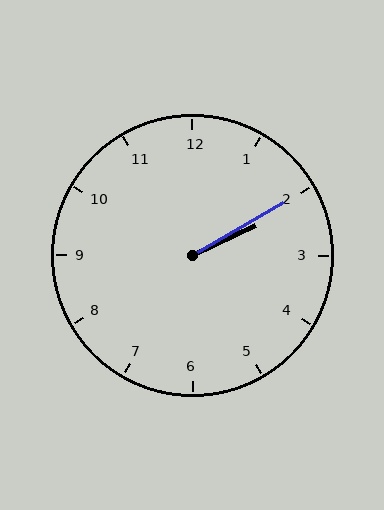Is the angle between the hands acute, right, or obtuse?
It is acute.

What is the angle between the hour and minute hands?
Approximately 5 degrees.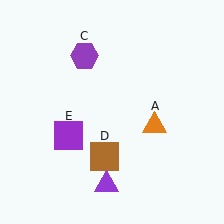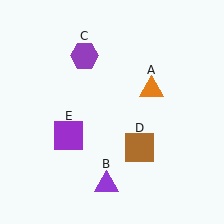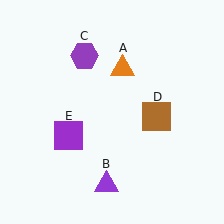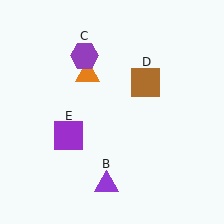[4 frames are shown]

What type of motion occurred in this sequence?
The orange triangle (object A), brown square (object D) rotated counterclockwise around the center of the scene.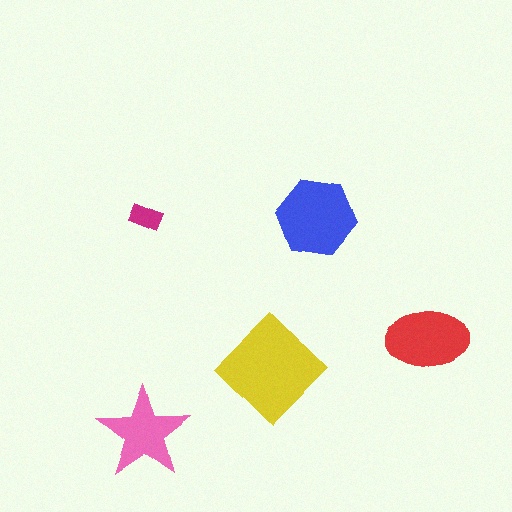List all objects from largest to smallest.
The yellow diamond, the blue hexagon, the red ellipse, the pink star, the magenta rectangle.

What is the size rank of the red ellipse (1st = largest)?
3rd.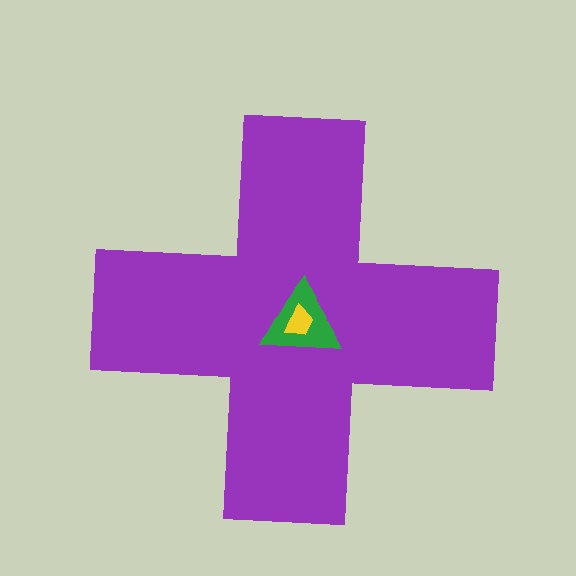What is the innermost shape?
The yellow trapezoid.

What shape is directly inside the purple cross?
The green triangle.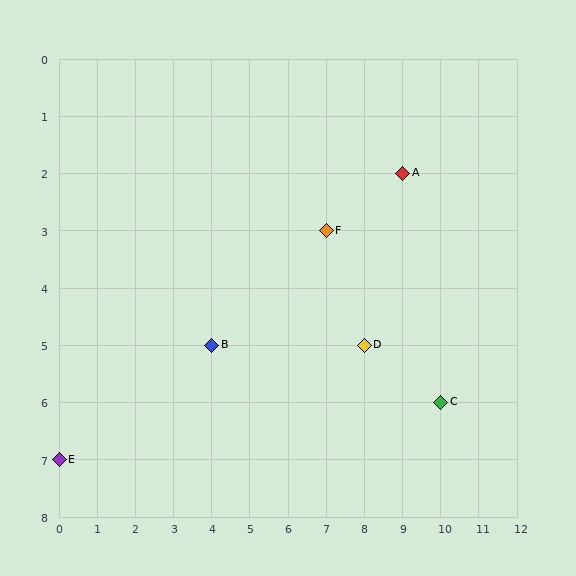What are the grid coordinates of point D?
Point D is at grid coordinates (8, 5).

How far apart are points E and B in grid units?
Points E and B are 4 columns and 2 rows apart (about 4.5 grid units diagonally).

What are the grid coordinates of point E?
Point E is at grid coordinates (0, 7).